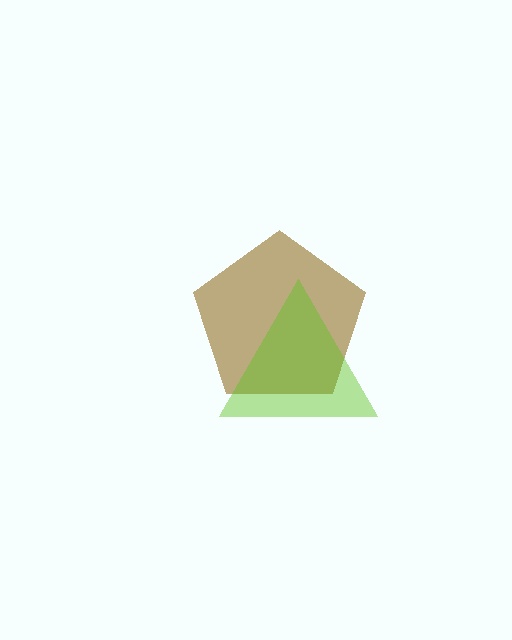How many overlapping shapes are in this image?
There are 2 overlapping shapes in the image.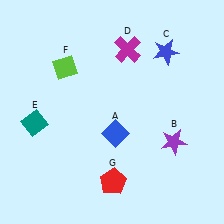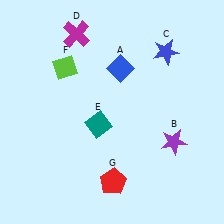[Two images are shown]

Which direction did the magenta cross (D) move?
The magenta cross (D) moved left.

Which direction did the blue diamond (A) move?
The blue diamond (A) moved up.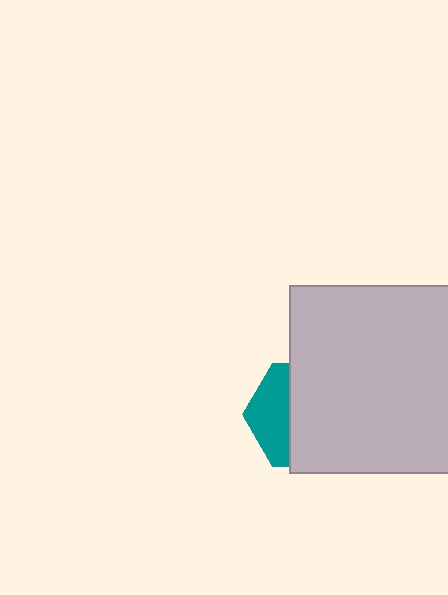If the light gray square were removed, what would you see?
You would see the complete teal hexagon.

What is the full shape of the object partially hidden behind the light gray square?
The partially hidden object is a teal hexagon.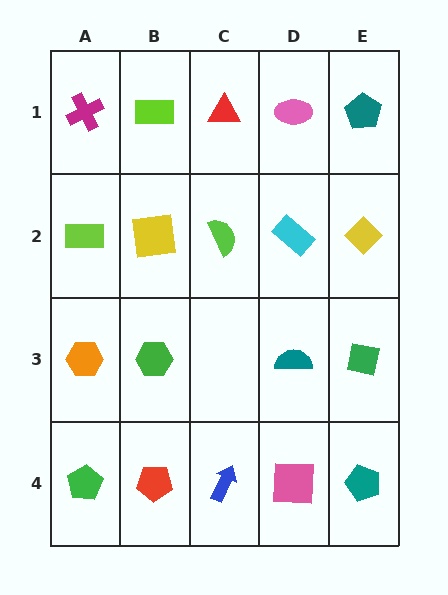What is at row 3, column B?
A green hexagon.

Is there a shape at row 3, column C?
No, that cell is empty.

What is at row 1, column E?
A teal pentagon.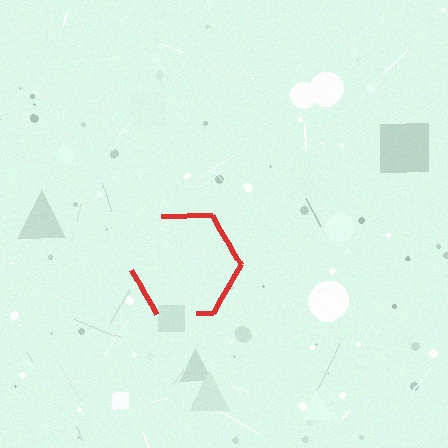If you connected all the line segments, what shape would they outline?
They would outline a hexagon.